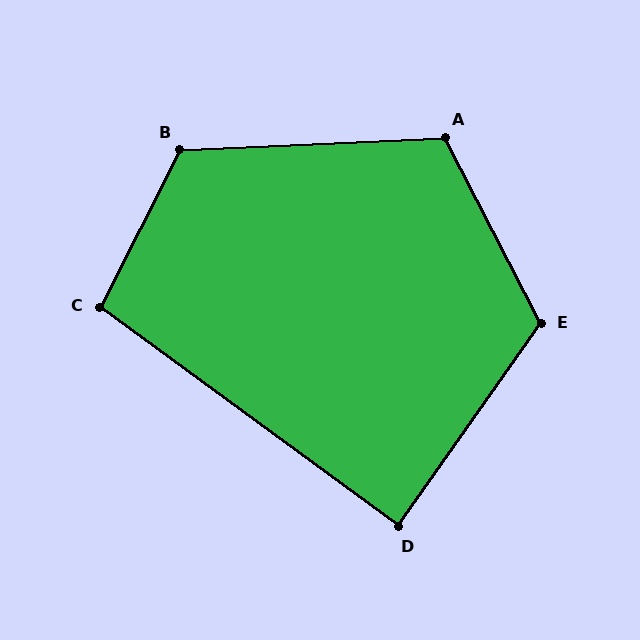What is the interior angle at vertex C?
Approximately 99 degrees (obtuse).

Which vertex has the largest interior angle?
B, at approximately 119 degrees.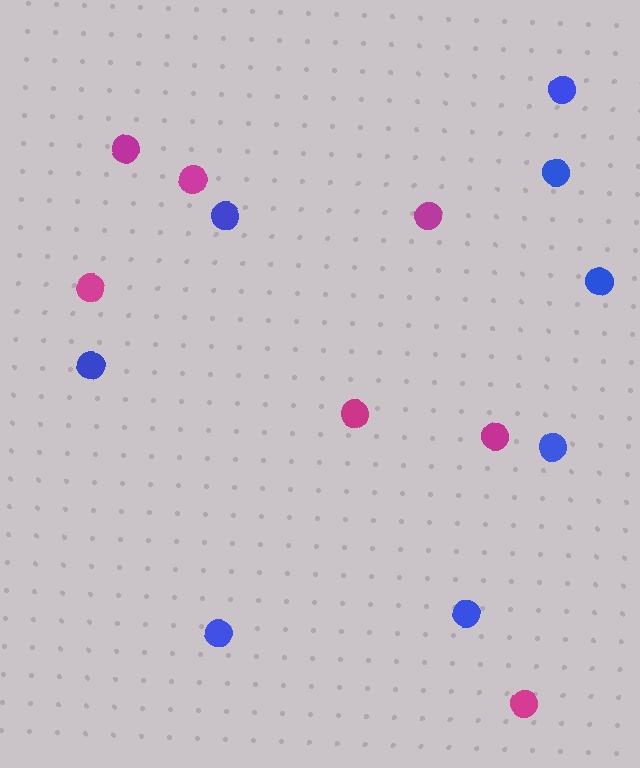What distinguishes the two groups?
There are 2 groups: one group of blue circles (8) and one group of magenta circles (7).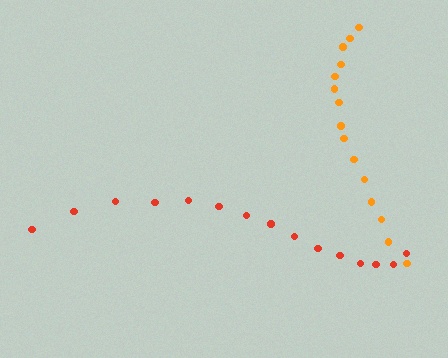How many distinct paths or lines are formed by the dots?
There are 2 distinct paths.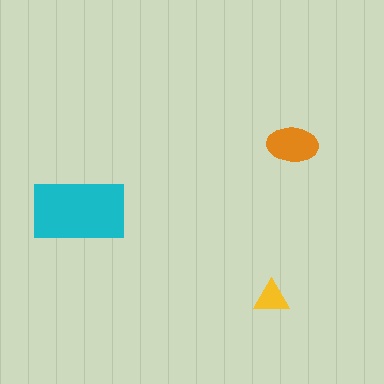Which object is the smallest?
The yellow triangle.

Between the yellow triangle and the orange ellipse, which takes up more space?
The orange ellipse.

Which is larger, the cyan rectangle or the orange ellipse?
The cyan rectangle.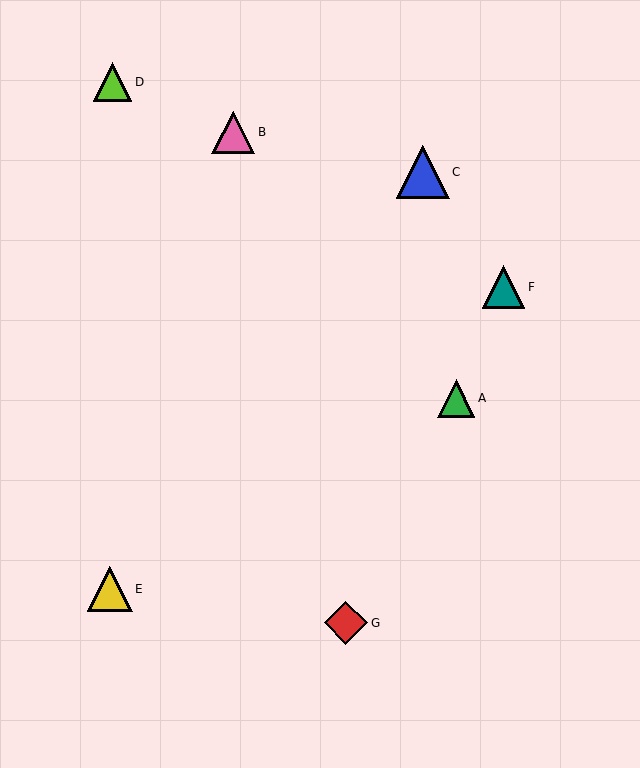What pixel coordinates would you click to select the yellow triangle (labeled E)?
Click at (110, 589) to select the yellow triangle E.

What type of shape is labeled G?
Shape G is a red diamond.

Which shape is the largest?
The blue triangle (labeled C) is the largest.